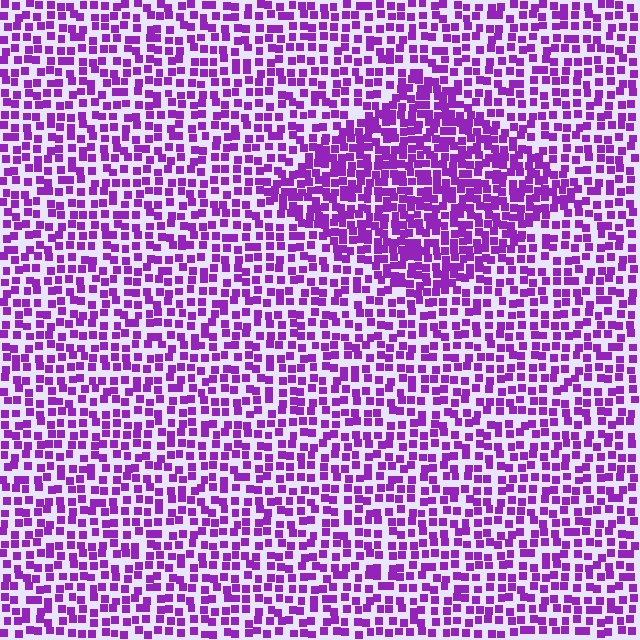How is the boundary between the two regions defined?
The boundary is defined by a change in element density (approximately 1.7x ratio). All elements are the same color, size, and shape.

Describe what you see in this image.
The image contains small purple elements arranged at two different densities. A diamond-shaped region is visible where the elements are more densely packed than the surrounding area.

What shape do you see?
I see a diamond.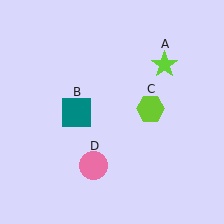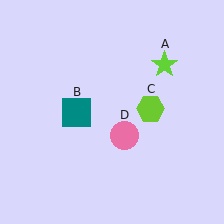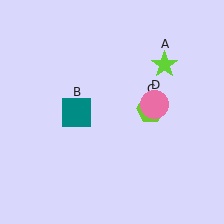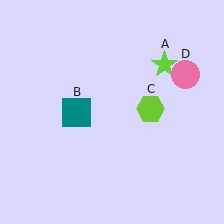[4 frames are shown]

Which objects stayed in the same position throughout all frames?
Lime star (object A) and teal square (object B) and lime hexagon (object C) remained stationary.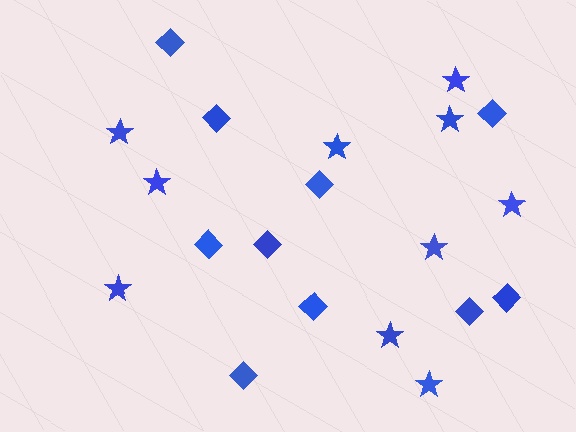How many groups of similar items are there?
There are 2 groups: one group of stars (10) and one group of diamonds (10).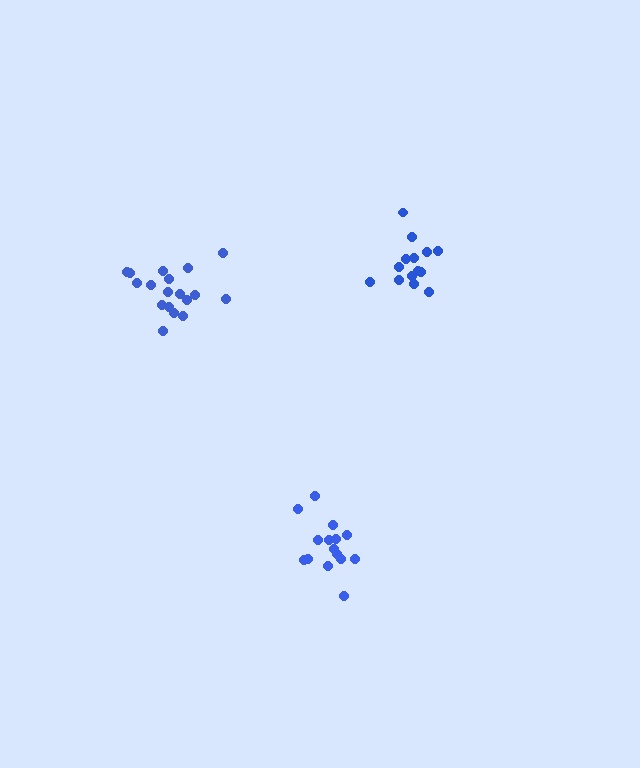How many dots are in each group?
Group 1: 14 dots, Group 2: 15 dots, Group 3: 18 dots (47 total).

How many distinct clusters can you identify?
There are 3 distinct clusters.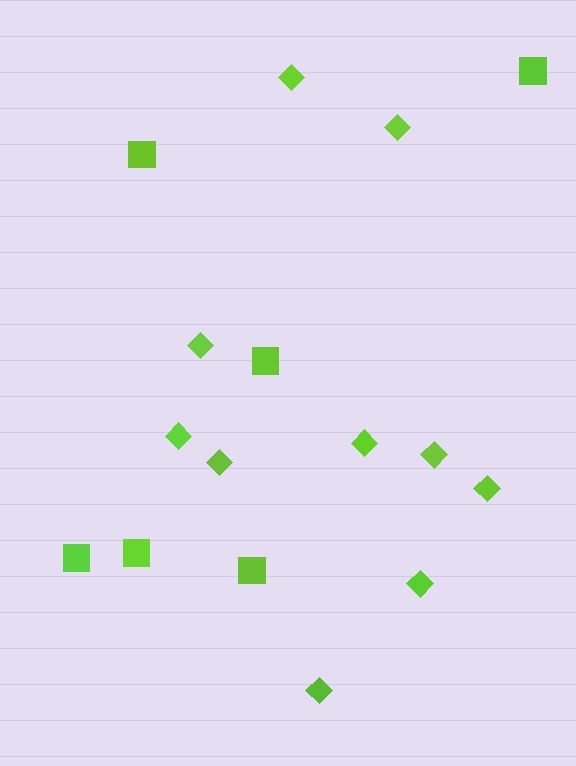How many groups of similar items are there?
There are 2 groups: one group of squares (6) and one group of diamonds (10).